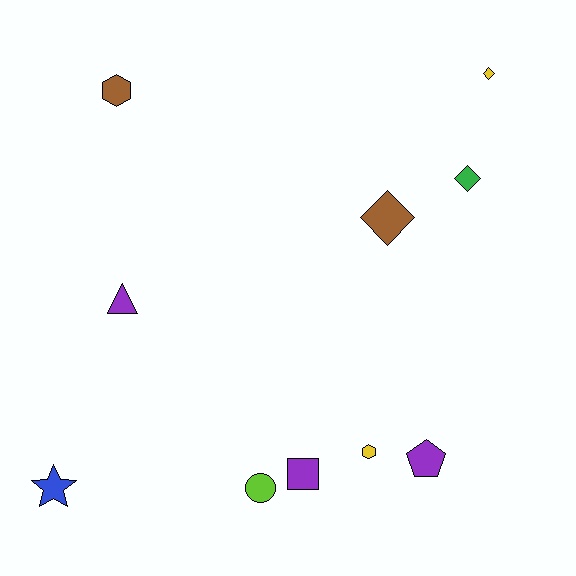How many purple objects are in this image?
There are 3 purple objects.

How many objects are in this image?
There are 10 objects.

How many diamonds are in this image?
There are 3 diamonds.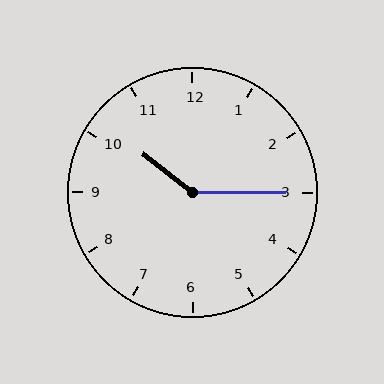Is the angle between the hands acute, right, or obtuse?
It is obtuse.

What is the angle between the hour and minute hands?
Approximately 142 degrees.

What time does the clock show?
10:15.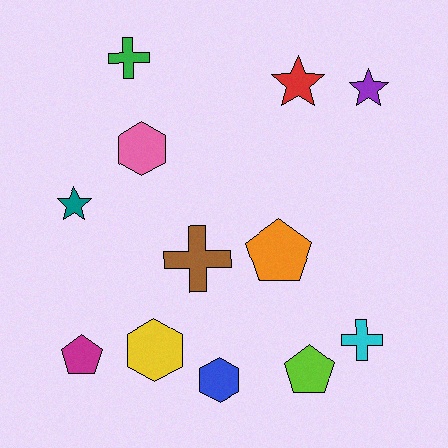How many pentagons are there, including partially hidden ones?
There are 3 pentagons.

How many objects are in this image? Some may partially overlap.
There are 12 objects.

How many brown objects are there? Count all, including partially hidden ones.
There is 1 brown object.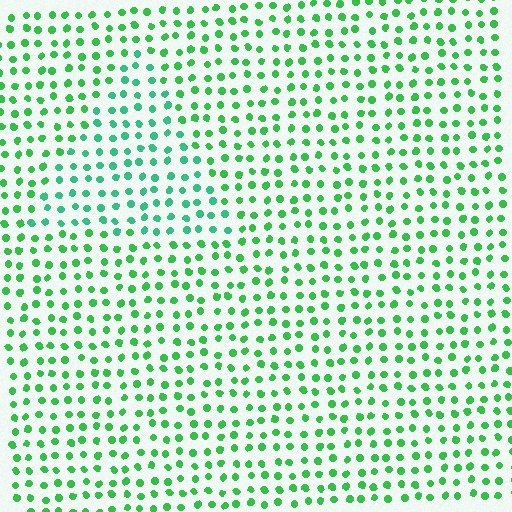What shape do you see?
I see a triangle.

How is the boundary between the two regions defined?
The boundary is defined purely by a slight shift in hue (about 26 degrees). Spacing, size, and orientation are identical on both sides.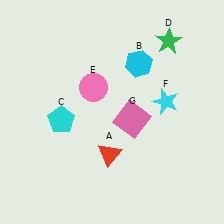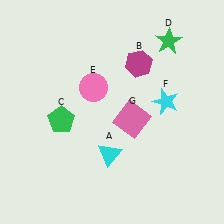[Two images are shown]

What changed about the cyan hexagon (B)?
In Image 1, B is cyan. In Image 2, it changed to magenta.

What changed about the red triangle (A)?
In Image 1, A is red. In Image 2, it changed to cyan.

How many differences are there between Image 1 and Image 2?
There are 3 differences between the two images.